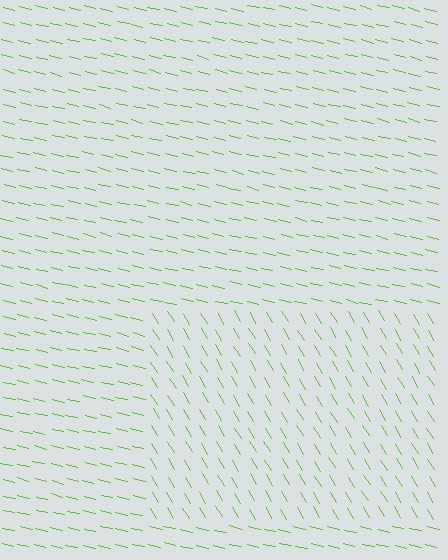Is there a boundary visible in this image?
Yes, there is a texture boundary formed by a change in line orientation.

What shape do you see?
I see a rectangle.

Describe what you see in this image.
The image is filled with small lime line segments. A rectangle region in the image has lines oriented differently from the surrounding lines, creating a visible texture boundary.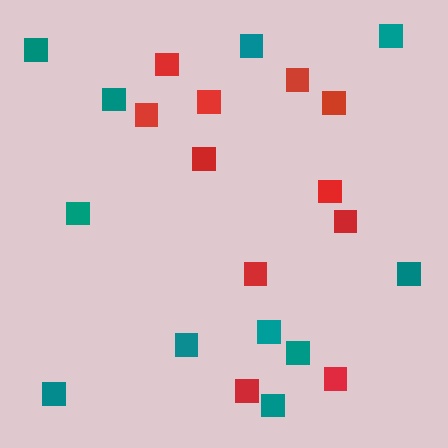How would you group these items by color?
There are 2 groups: one group of red squares (11) and one group of teal squares (11).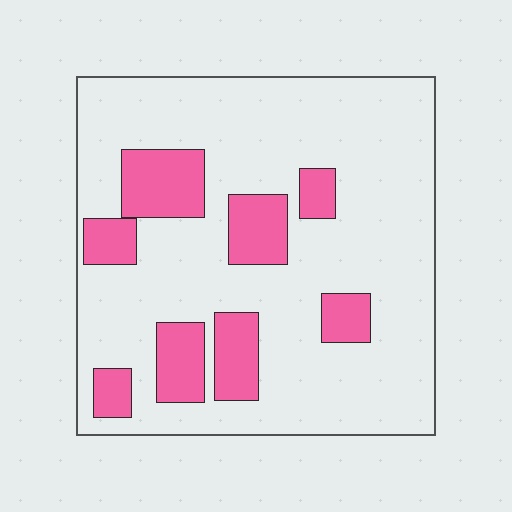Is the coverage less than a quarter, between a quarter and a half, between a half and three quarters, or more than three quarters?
Less than a quarter.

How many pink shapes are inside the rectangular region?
8.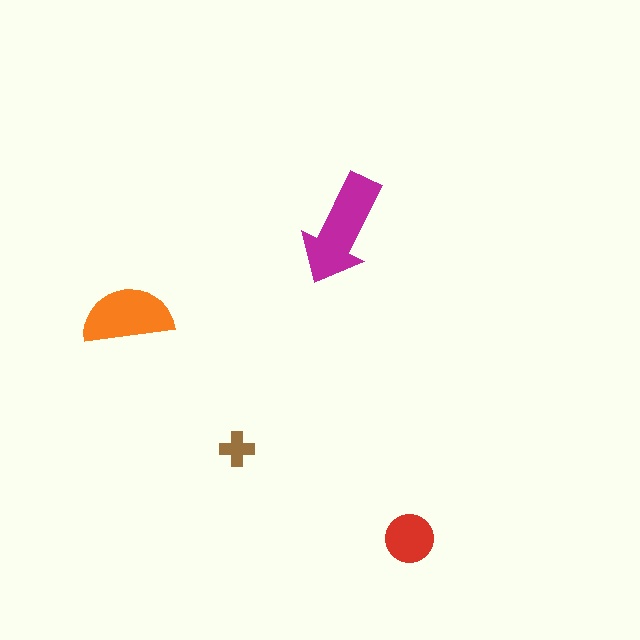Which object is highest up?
The magenta arrow is topmost.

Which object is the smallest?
The brown cross.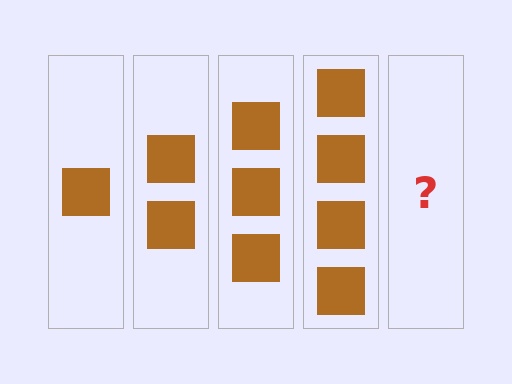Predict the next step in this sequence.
The next step is 5 squares.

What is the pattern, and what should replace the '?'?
The pattern is that each step adds one more square. The '?' should be 5 squares.